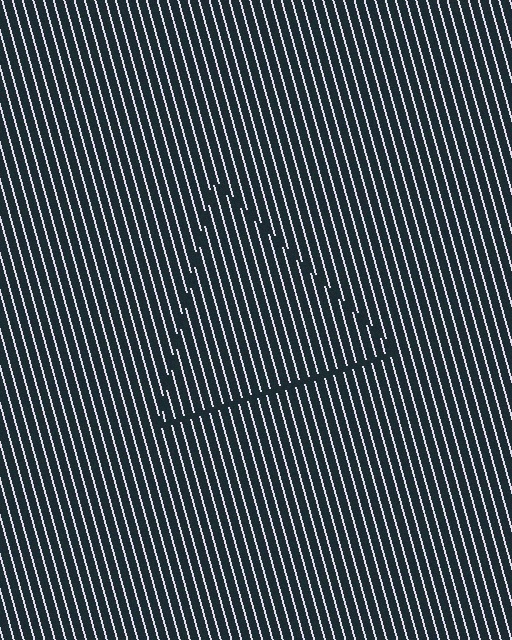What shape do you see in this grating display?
An illusory triangle. The interior of the shape contains the same grating, shifted by half a period — the contour is defined by the phase discontinuity where line-ends from the inner and outer gratings abut.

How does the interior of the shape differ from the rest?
The interior of the shape contains the same grating, shifted by half a period — the contour is defined by the phase discontinuity where line-ends from the inner and outer gratings abut.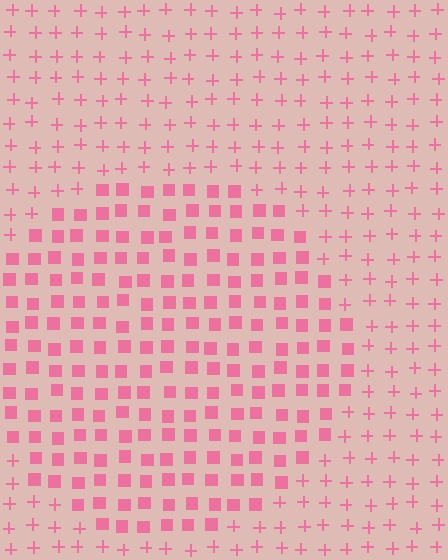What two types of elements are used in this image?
The image uses squares inside the circle region and plus signs outside it.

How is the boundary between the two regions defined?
The boundary is defined by a change in element shape: squares inside vs. plus signs outside. All elements share the same color and spacing.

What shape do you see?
I see a circle.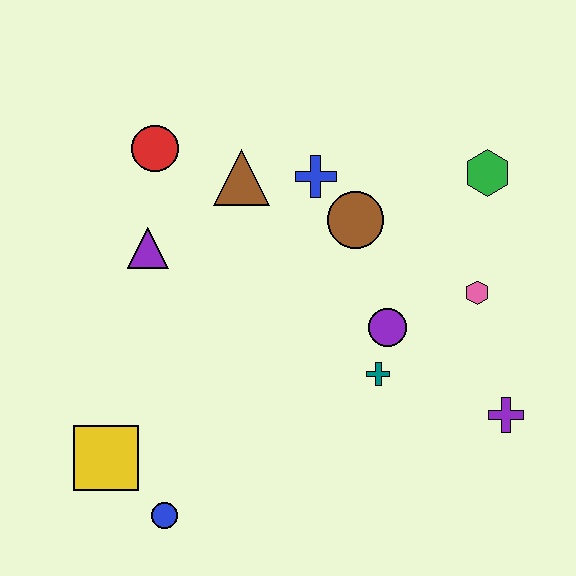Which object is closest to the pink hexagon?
The purple circle is closest to the pink hexagon.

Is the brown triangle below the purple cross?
No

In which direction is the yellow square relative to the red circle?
The yellow square is below the red circle.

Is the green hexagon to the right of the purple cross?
No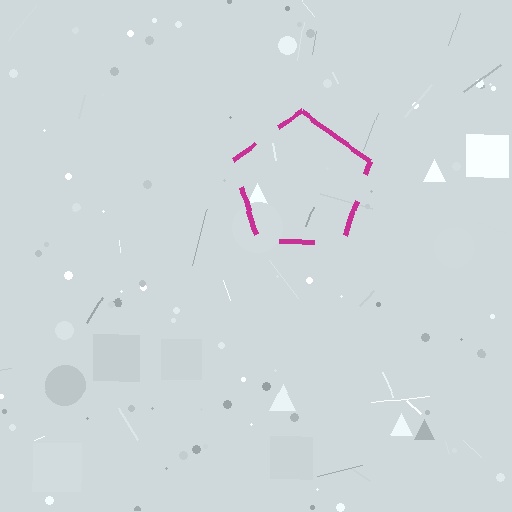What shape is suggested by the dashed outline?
The dashed outline suggests a pentagon.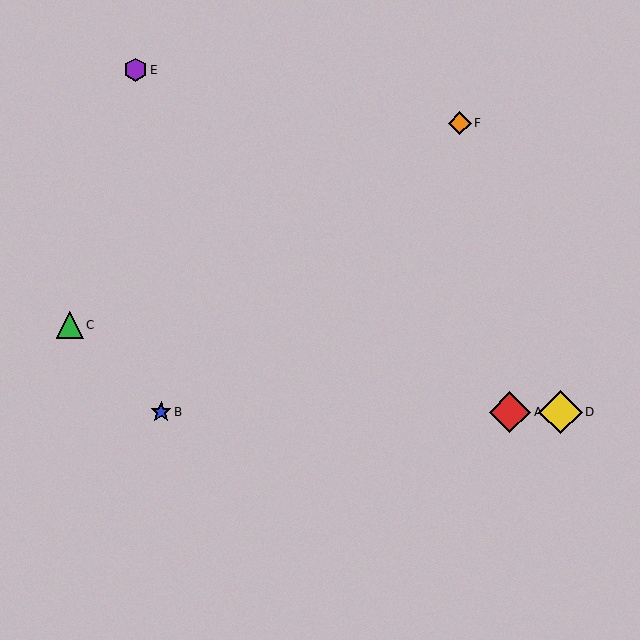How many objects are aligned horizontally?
3 objects (A, B, D) are aligned horizontally.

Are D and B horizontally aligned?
Yes, both are at y≈412.